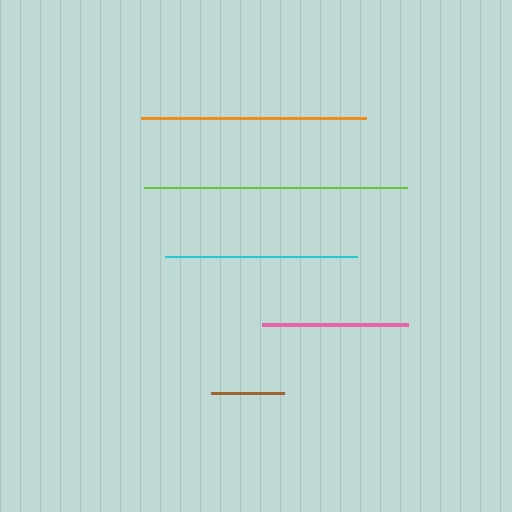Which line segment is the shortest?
The brown line is the shortest at approximately 73 pixels.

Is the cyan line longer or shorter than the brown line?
The cyan line is longer than the brown line.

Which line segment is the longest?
The lime line is the longest at approximately 263 pixels.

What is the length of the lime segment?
The lime segment is approximately 263 pixels long.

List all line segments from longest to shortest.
From longest to shortest: lime, orange, cyan, pink, brown.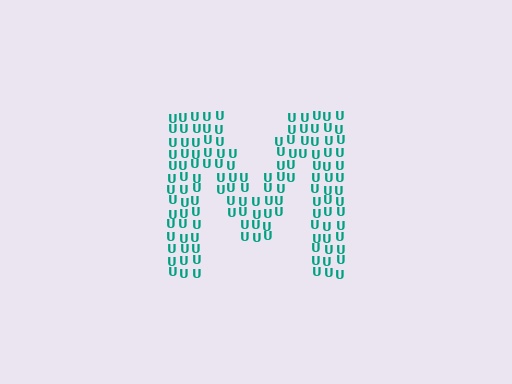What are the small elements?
The small elements are letter U's.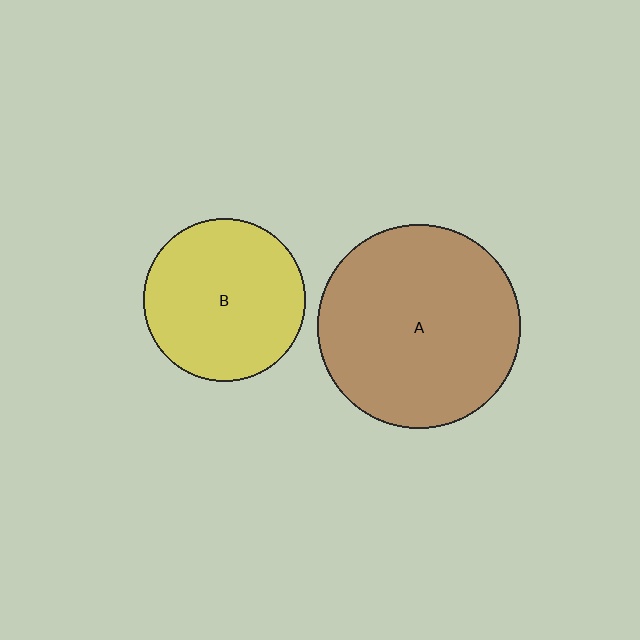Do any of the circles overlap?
No, none of the circles overlap.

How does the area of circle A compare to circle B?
Approximately 1.6 times.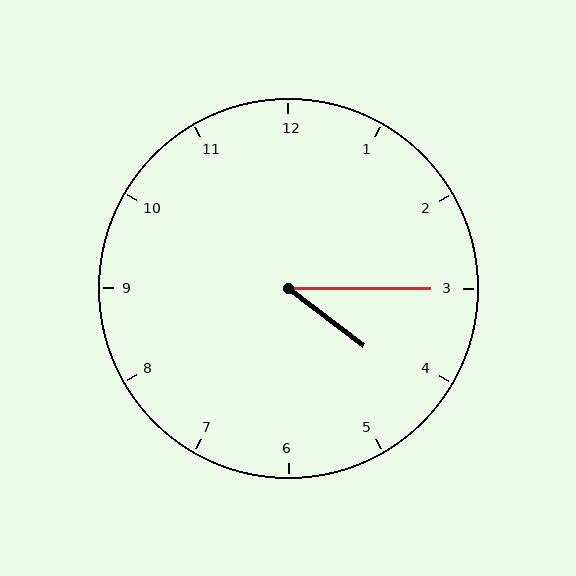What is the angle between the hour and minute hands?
Approximately 38 degrees.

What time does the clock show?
4:15.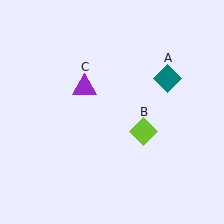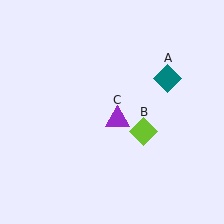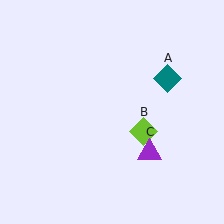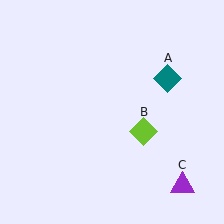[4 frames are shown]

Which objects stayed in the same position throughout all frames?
Teal diamond (object A) and lime diamond (object B) remained stationary.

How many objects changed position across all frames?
1 object changed position: purple triangle (object C).